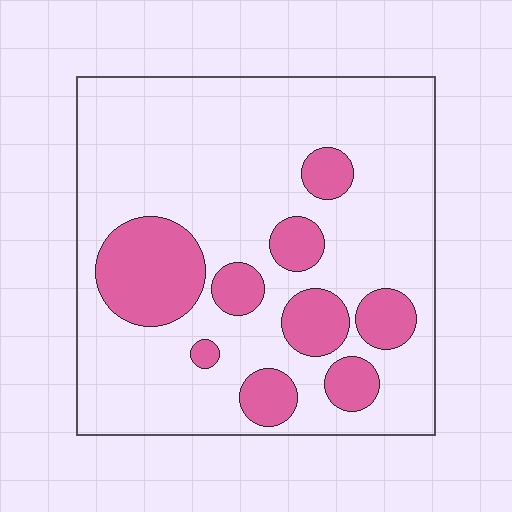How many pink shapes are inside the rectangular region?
9.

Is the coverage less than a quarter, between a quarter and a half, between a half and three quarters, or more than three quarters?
Less than a quarter.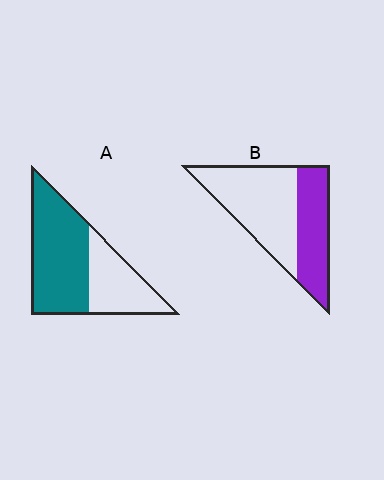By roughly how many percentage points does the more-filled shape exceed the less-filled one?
By roughly 25 percentage points (A over B).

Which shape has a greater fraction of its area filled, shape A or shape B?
Shape A.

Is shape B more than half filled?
No.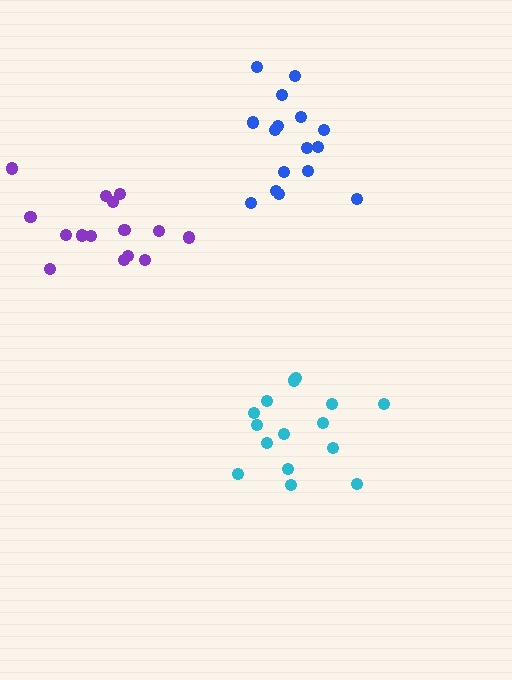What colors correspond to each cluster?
The clusters are colored: blue, purple, cyan.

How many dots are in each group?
Group 1: 16 dots, Group 2: 15 dots, Group 3: 15 dots (46 total).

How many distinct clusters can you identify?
There are 3 distinct clusters.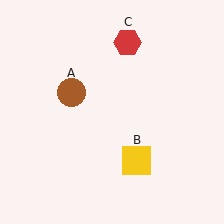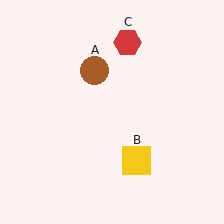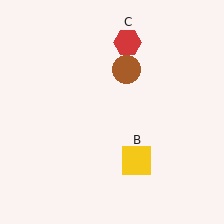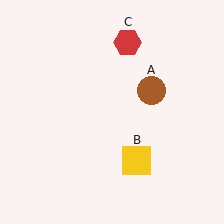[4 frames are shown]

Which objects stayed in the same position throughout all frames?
Yellow square (object B) and red hexagon (object C) remained stationary.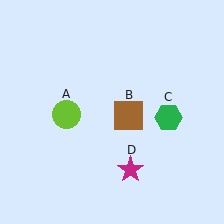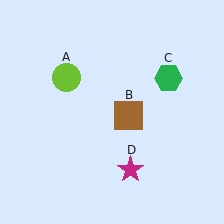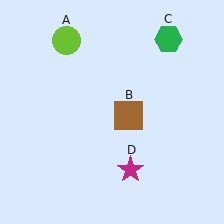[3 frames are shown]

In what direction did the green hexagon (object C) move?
The green hexagon (object C) moved up.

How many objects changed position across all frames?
2 objects changed position: lime circle (object A), green hexagon (object C).